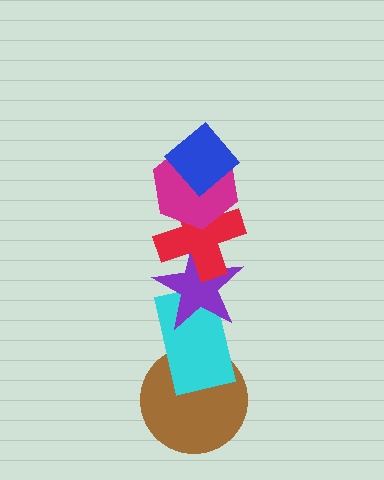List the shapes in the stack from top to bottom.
From top to bottom: the blue diamond, the magenta hexagon, the red cross, the purple star, the cyan rectangle, the brown circle.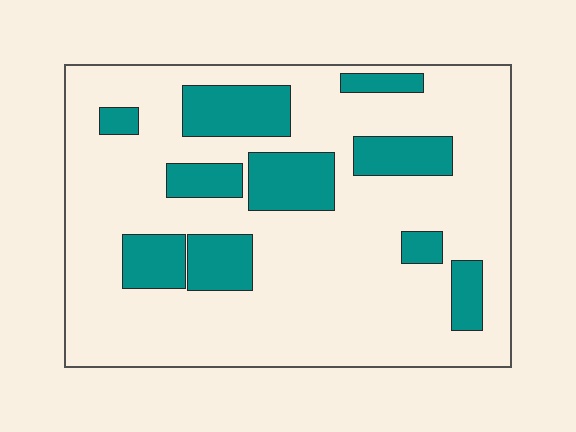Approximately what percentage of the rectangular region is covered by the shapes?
Approximately 25%.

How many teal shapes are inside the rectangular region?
10.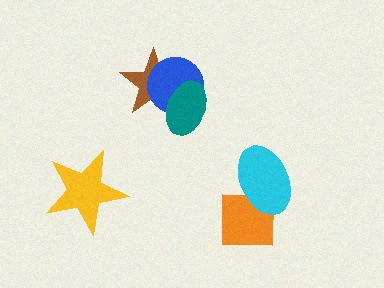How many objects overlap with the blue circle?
2 objects overlap with the blue circle.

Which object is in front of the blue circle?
The teal ellipse is in front of the blue circle.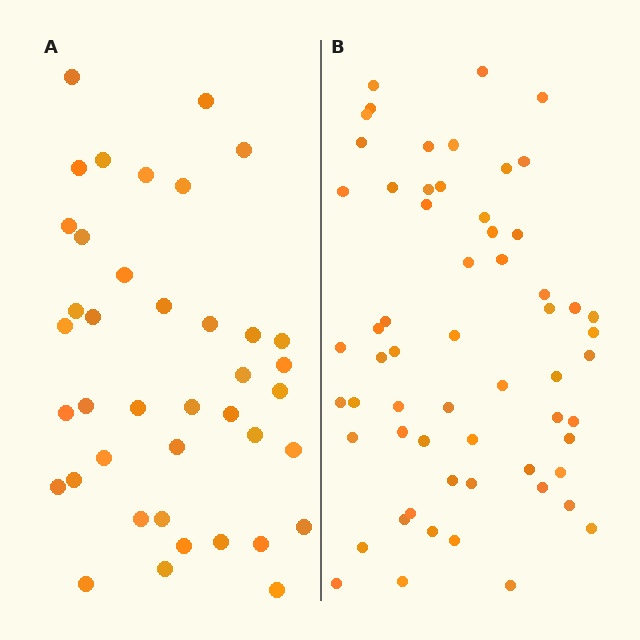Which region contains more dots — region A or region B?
Region B (the right region) has more dots.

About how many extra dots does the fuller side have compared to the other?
Region B has approximately 20 more dots than region A.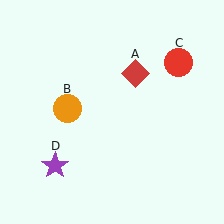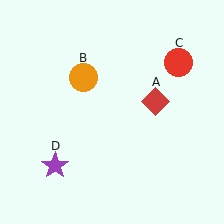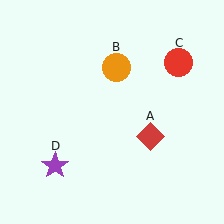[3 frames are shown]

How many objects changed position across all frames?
2 objects changed position: red diamond (object A), orange circle (object B).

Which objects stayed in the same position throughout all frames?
Red circle (object C) and purple star (object D) remained stationary.